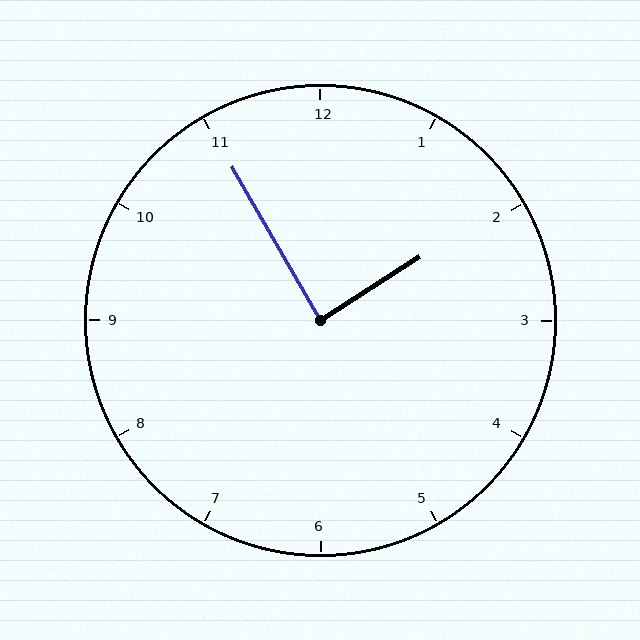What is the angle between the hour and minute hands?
Approximately 88 degrees.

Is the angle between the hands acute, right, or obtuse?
It is right.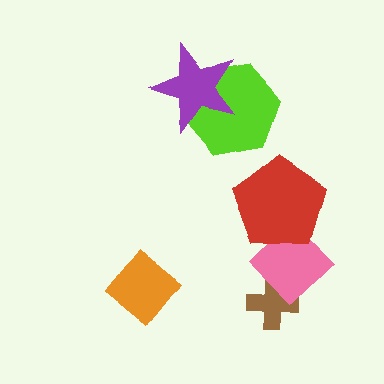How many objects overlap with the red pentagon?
1 object overlaps with the red pentagon.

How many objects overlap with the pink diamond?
2 objects overlap with the pink diamond.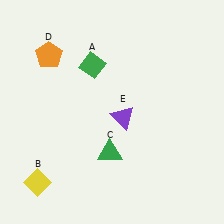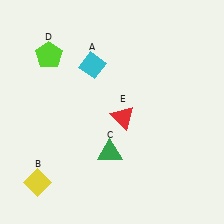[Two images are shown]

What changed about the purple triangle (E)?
In Image 1, E is purple. In Image 2, it changed to red.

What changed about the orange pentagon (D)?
In Image 1, D is orange. In Image 2, it changed to lime.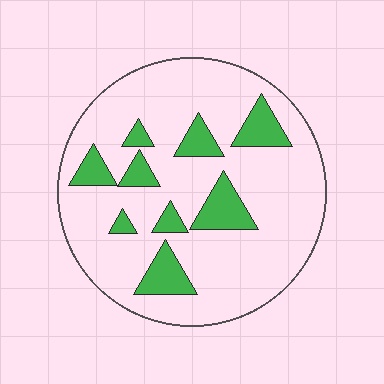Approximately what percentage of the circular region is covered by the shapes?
Approximately 20%.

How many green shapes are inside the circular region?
9.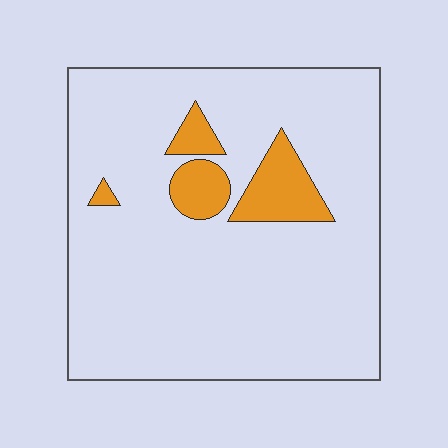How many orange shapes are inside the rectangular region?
4.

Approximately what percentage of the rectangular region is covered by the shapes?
Approximately 10%.